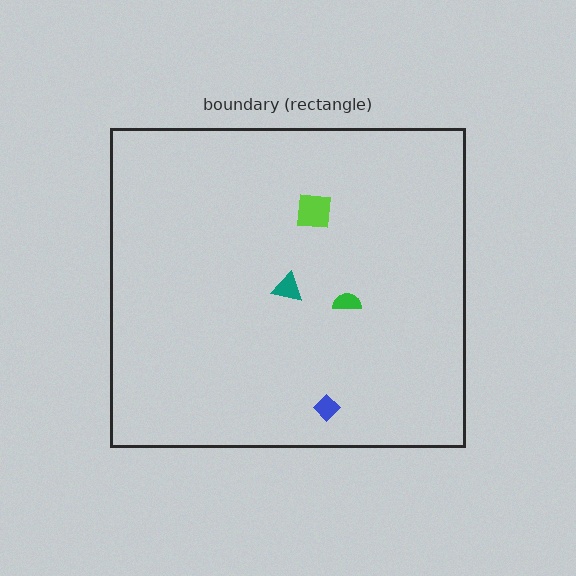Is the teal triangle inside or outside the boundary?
Inside.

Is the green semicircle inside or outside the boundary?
Inside.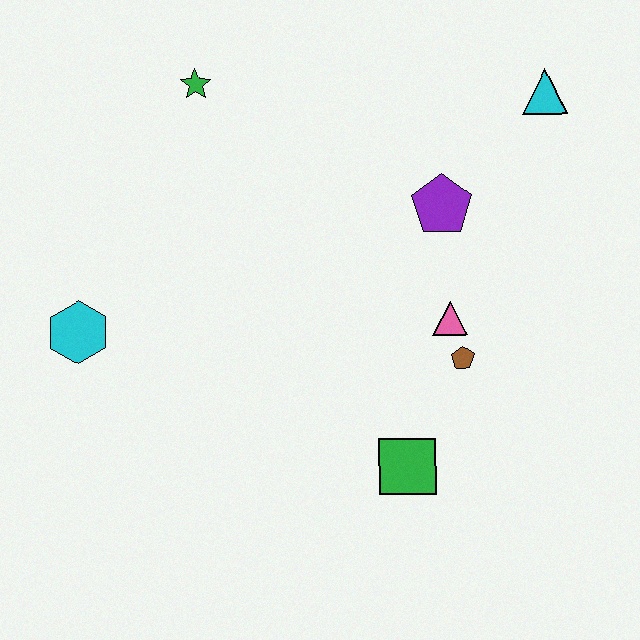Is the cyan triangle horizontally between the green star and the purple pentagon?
No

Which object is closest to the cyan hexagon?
The green star is closest to the cyan hexagon.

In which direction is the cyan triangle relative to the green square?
The cyan triangle is above the green square.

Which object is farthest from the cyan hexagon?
The cyan triangle is farthest from the cyan hexagon.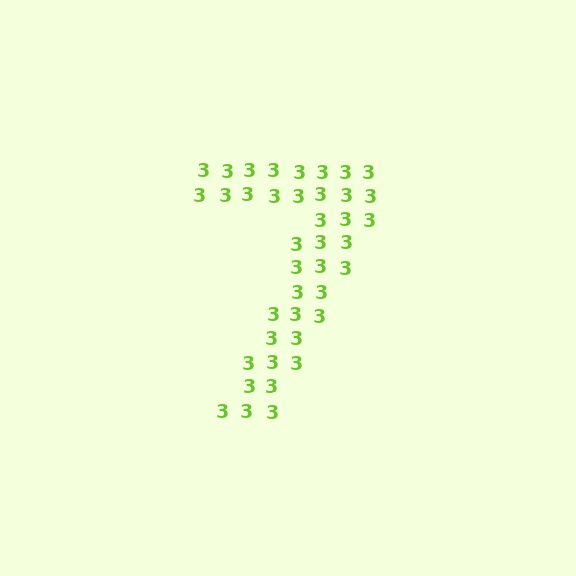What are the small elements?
The small elements are digit 3's.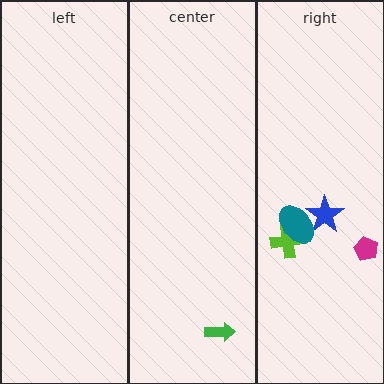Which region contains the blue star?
The right region.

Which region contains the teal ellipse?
The right region.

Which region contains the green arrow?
The center region.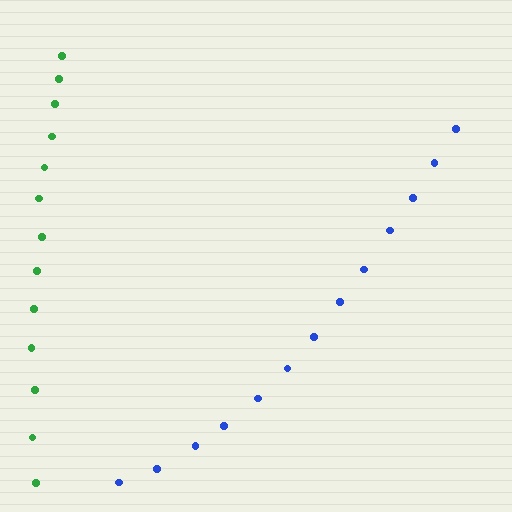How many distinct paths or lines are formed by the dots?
There are 2 distinct paths.